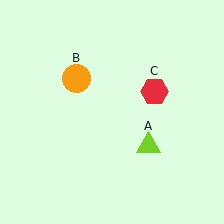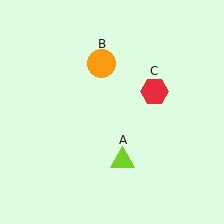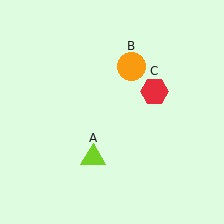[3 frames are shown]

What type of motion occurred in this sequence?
The lime triangle (object A), orange circle (object B) rotated clockwise around the center of the scene.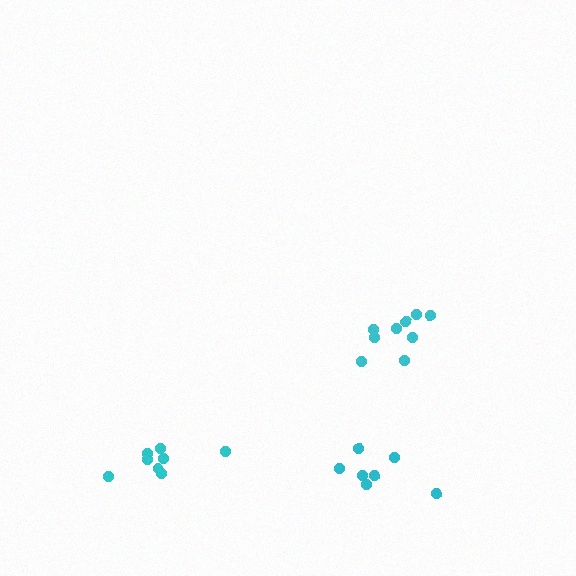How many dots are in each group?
Group 1: 7 dots, Group 2: 8 dots, Group 3: 9 dots (24 total).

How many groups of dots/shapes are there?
There are 3 groups.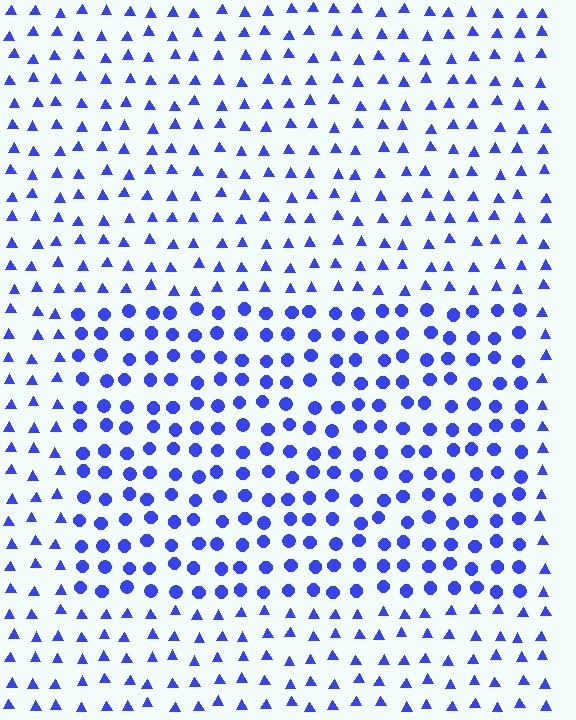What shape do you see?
I see a rectangle.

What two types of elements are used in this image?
The image uses circles inside the rectangle region and triangles outside it.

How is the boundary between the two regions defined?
The boundary is defined by a change in element shape: circles inside vs. triangles outside. All elements share the same color and spacing.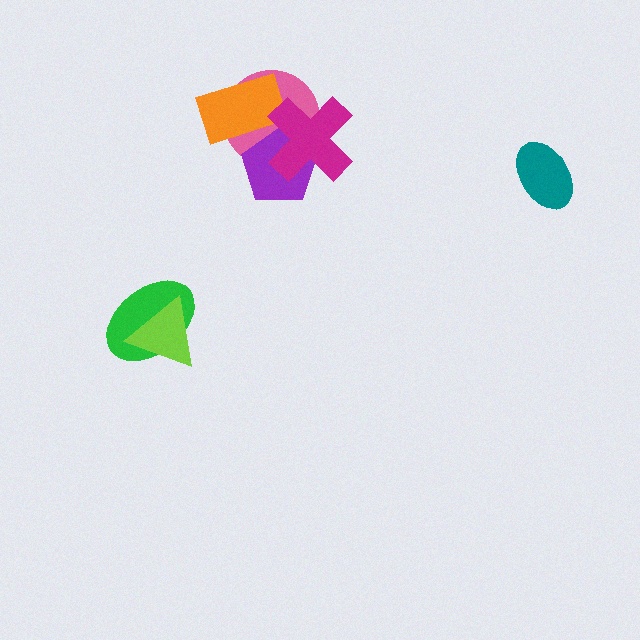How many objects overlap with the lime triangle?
1 object overlaps with the lime triangle.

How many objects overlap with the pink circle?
3 objects overlap with the pink circle.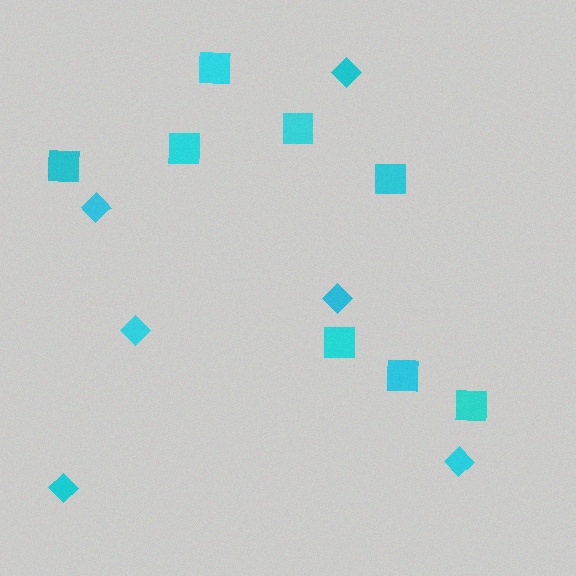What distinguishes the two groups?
There are 2 groups: one group of squares (8) and one group of diamonds (6).